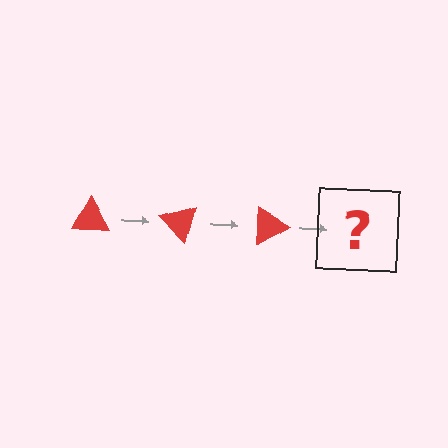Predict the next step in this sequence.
The next step is a red triangle rotated 135 degrees.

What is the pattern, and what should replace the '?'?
The pattern is that the triangle rotates 45 degrees each step. The '?' should be a red triangle rotated 135 degrees.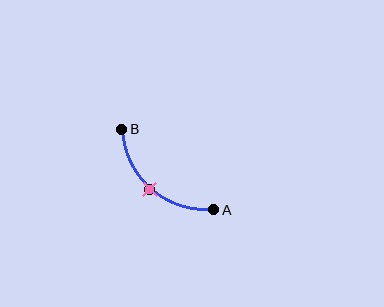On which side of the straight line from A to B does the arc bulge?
The arc bulges below and to the left of the straight line connecting A and B.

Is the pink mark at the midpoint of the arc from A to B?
Yes. The pink mark lies on the arc at equal arc-length from both A and B — it is the arc midpoint.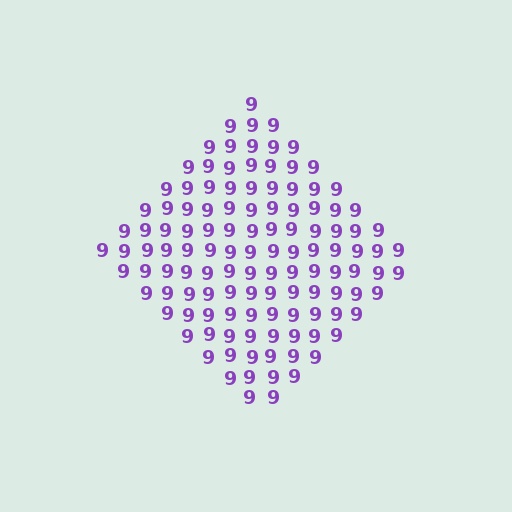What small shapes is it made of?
It is made of small digit 9's.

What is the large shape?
The large shape is a diamond.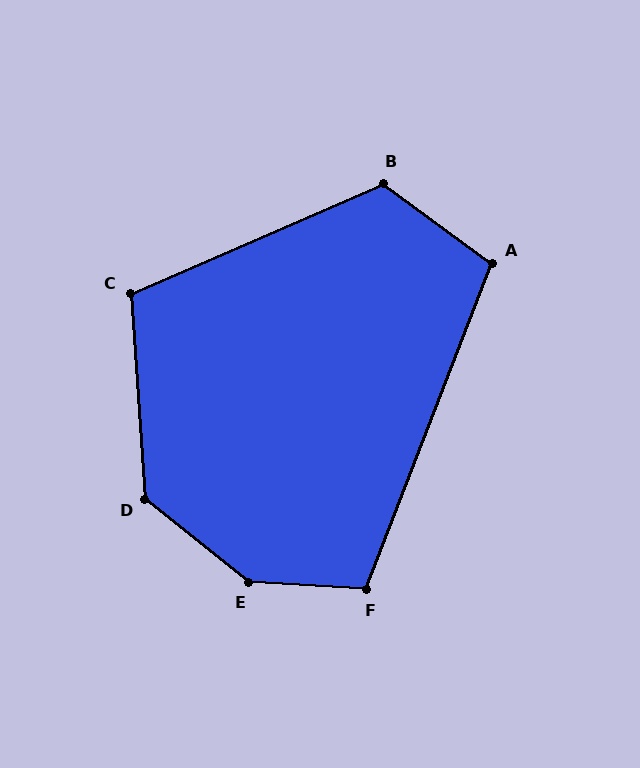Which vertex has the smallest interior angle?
A, at approximately 105 degrees.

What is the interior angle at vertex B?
Approximately 120 degrees (obtuse).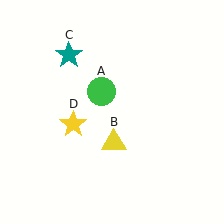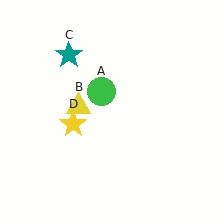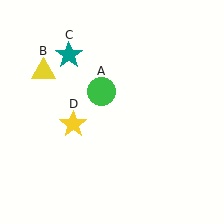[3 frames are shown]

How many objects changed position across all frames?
1 object changed position: yellow triangle (object B).